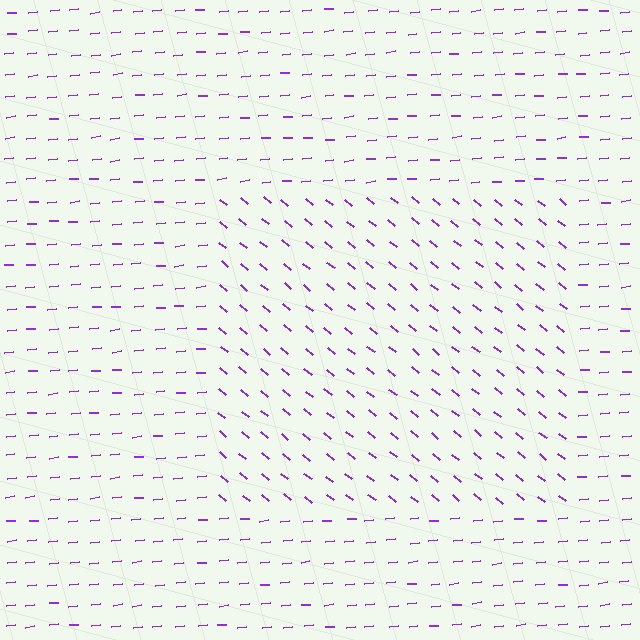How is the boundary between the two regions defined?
The boundary is defined purely by a change in line orientation (approximately 45 degrees difference). All lines are the same color and thickness.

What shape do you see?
I see a rectangle.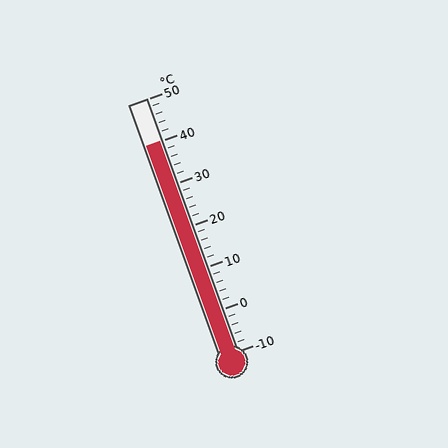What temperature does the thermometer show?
The thermometer shows approximately 40°C.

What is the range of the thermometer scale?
The thermometer scale ranges from -10°C to 50°C.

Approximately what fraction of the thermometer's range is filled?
The thermometer is filled to approximately 85% of its range.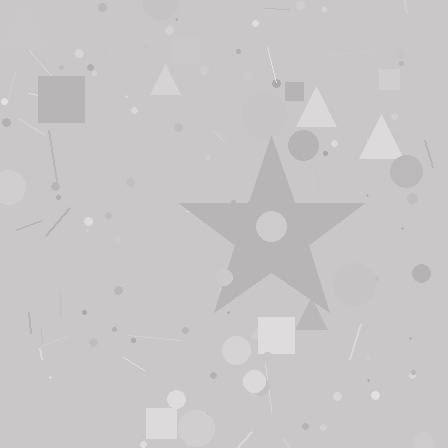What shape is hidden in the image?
A star is hidden in the image.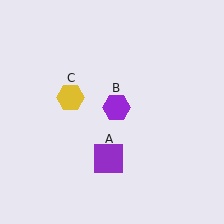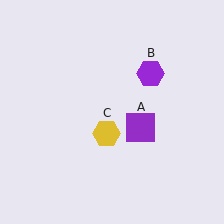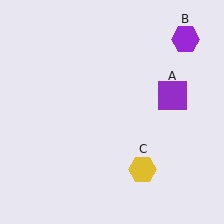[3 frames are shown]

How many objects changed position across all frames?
3 objects changed position: purple square (object A), purple hexagon (object B), yellow hexagon (object C).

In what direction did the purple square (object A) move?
The purple square (object A) moved up and to the right.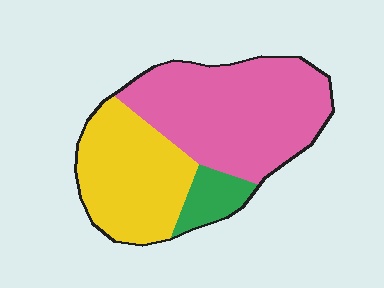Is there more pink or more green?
Pink.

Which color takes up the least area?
Green, at roughly 10%.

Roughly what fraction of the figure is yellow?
Yellow takes up about three eighths (3/8) of the figure.